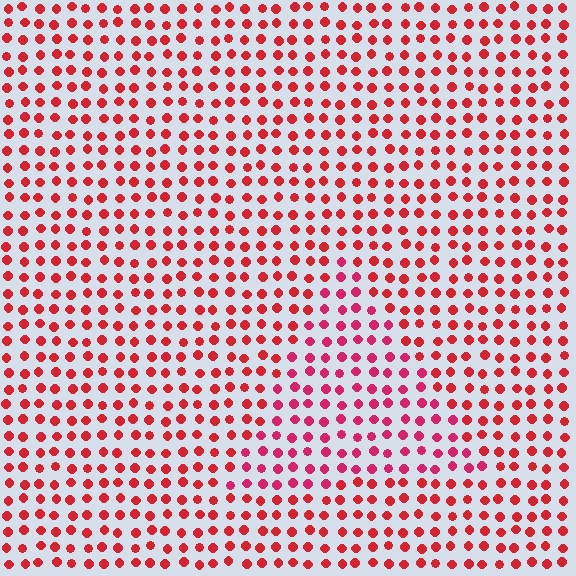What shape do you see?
I see a triangle.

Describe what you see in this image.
The image is filled with small red elements in a uniform arrangement. A triangle-shaped region is visible where the elements are tinted to a slightly different hue, forming a subtle color boundary.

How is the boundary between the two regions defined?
The boundary is defined purely by a slight shift in hue (about 20 degrees). Spacing, size, and orientation are identical on both sides.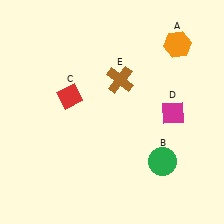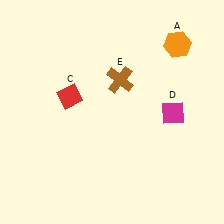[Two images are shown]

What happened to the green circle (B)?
The green circle (B) was removed in Image 2. It was in the bottom-right area of Image 1.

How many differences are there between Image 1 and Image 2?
There is 1 difference between the two images.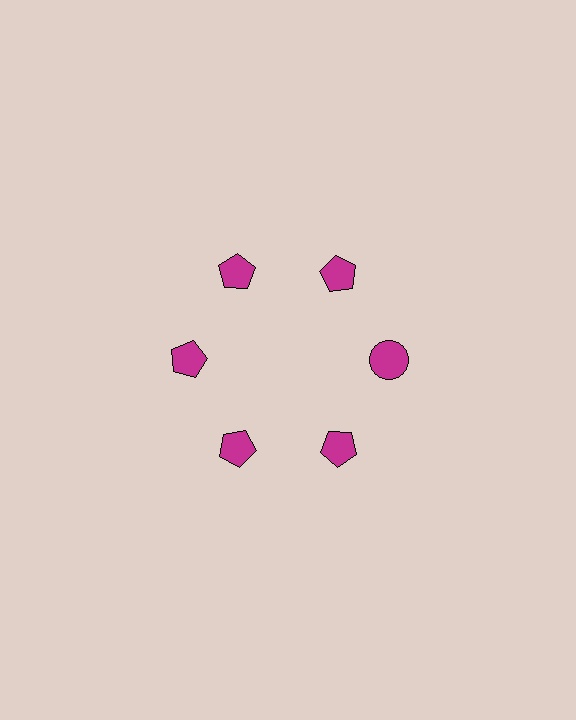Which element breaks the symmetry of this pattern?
The magenta circle at roughly the 3 o'clock position breaks the symmetry. All other shapes are magenta pentagons.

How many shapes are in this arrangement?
There are 6 shapes arranged in a ring pattern.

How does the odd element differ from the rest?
It has a different shape: circle instead of pentagon.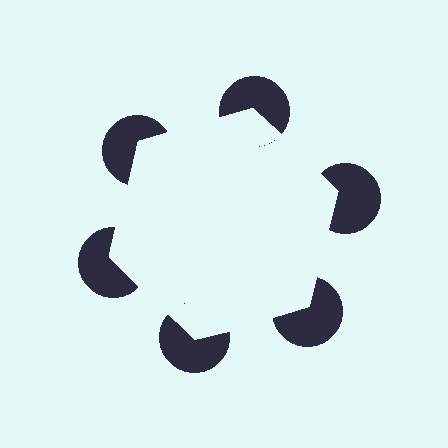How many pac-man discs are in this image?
There are 6 — one at each vertex of the illusory hexagon.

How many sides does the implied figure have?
6 sides.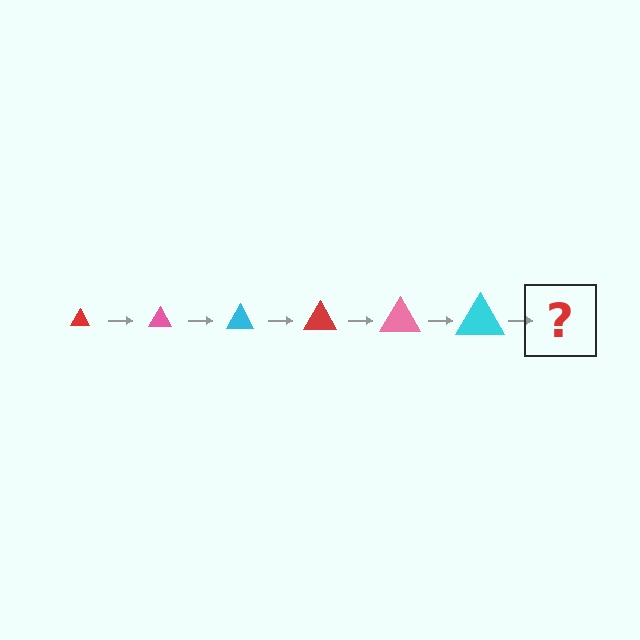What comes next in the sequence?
The next element should be a red triangle, larger than the previous one.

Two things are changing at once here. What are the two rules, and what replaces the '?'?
The two rules are that the triangle grows larger each step and the color cycles through red, pink, and cyan. The '?' should be a red triangle, larger than the previous one.